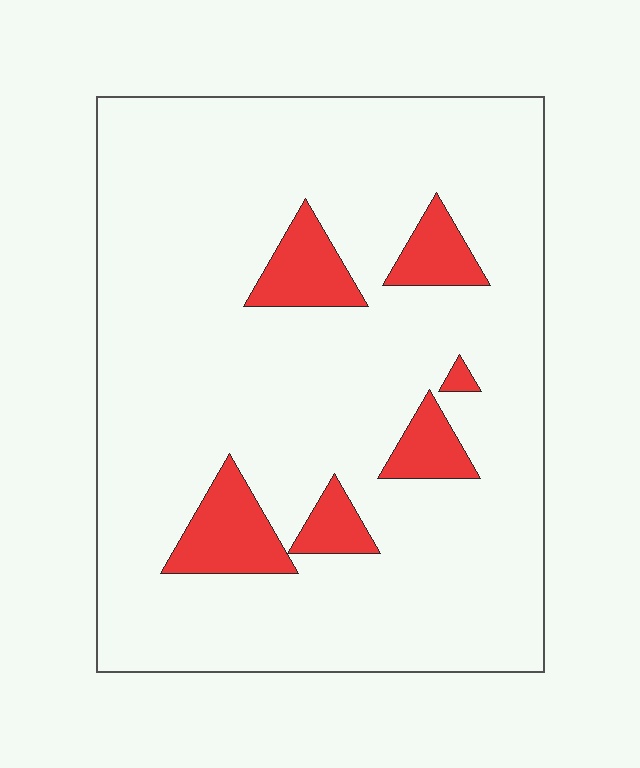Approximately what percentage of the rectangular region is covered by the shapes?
Approximately 10%.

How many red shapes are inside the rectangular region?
6.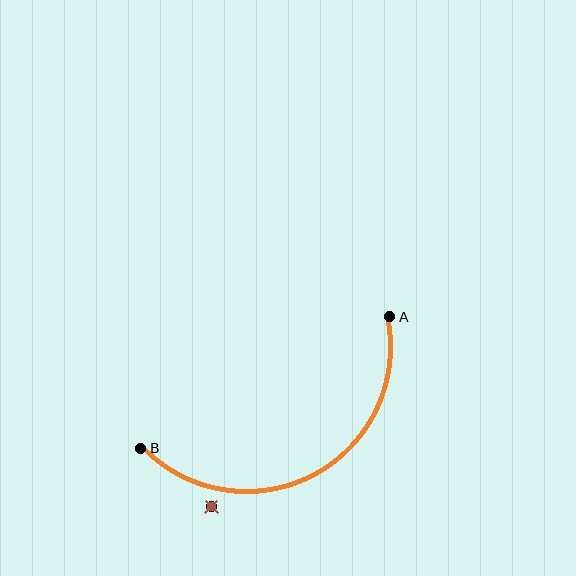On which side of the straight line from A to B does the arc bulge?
The arc bulges below the straight line connecting A and B.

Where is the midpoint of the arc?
The arc midpoint is the point on the curve farthest from the straight line joining A and B. It sits below that line.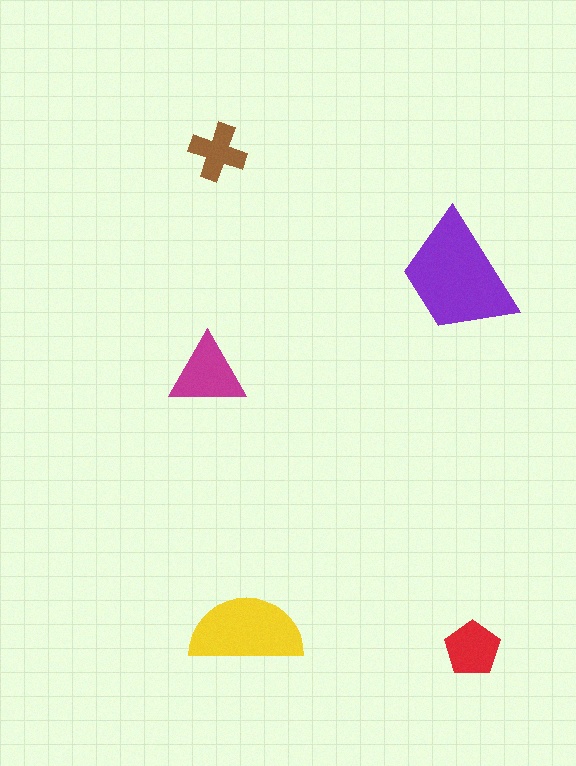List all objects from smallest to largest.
The brown cross, the red pentagon, the magenta triangle, the yellow semicircle, the purple trapezoid.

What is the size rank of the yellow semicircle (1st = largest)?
2nd.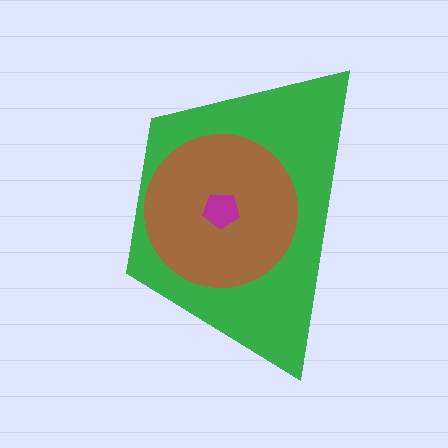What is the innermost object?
The magenta pentagon.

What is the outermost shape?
The green trapezoid.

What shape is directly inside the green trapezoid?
The brown circle.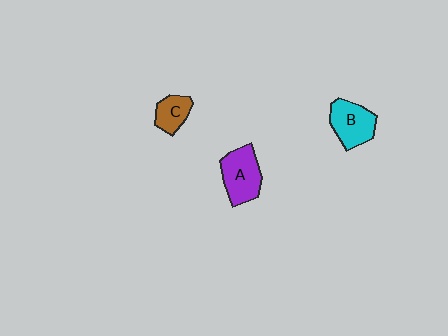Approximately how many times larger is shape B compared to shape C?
Approximately 1.6 times.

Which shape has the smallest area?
Shape C (brown).